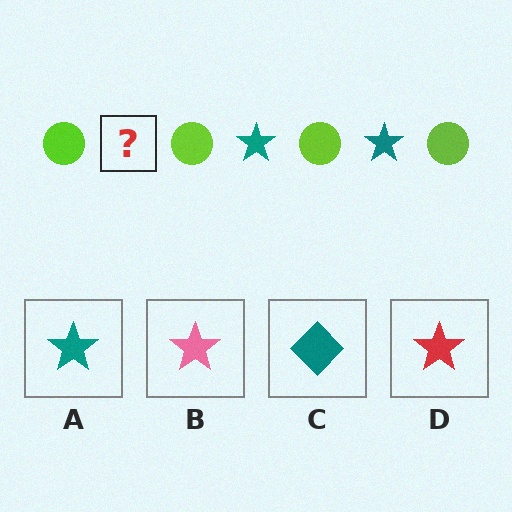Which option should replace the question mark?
Option A.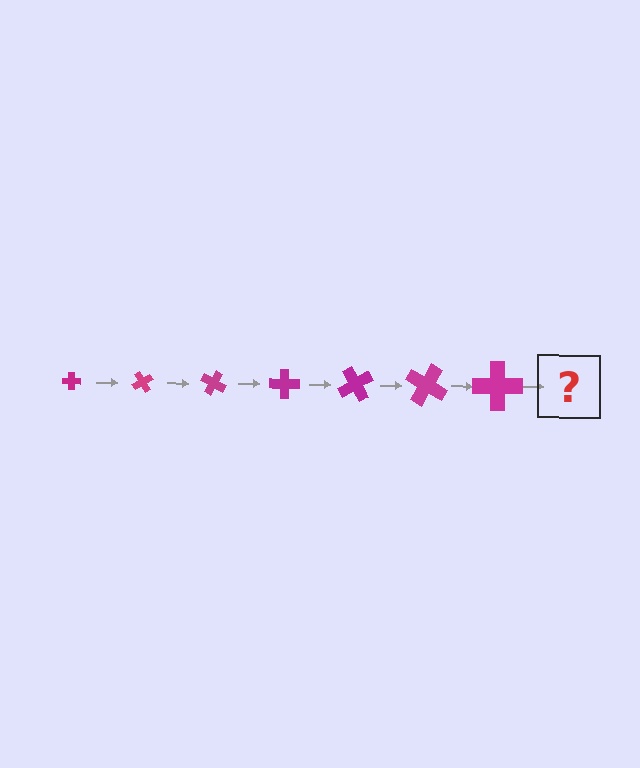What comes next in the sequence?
The next element should be a cross, larger than the previous one and rotated 420 degrees from the start.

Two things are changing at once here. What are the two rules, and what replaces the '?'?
The two rules are that the cross grows larger each step and it rotates 60 degrees each step. The '?' should be a cross, larger than the previous one and rotated 420 degrees from the start.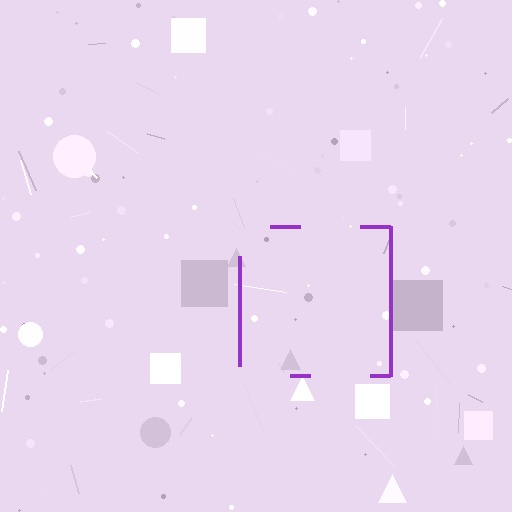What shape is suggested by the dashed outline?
The dashed outline suggests a square.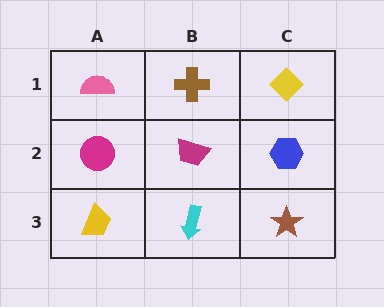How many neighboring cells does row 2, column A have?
3.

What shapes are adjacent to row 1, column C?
A blue hexagon (row 2, column C), a brown cross (row 1, column B).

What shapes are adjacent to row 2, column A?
A pink semicircle (row 1, column A), a yellow trapezoid (row 3, column A), a magenta trapezoid (row 2, column B).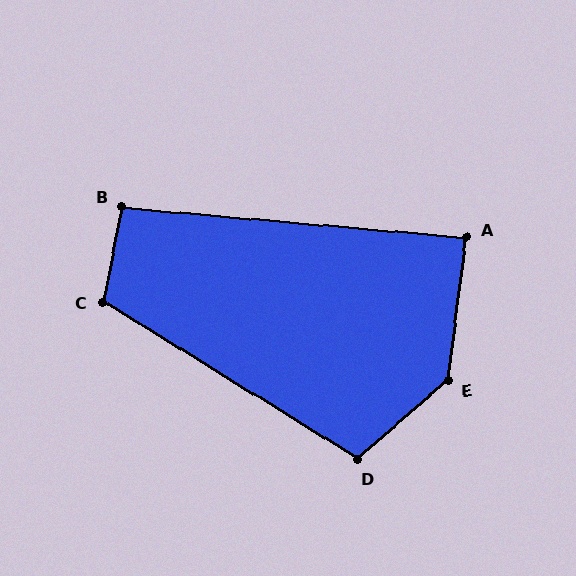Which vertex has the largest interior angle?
E, at approximately 138 degrees.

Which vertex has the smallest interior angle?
A, at approximately 88 degrees.